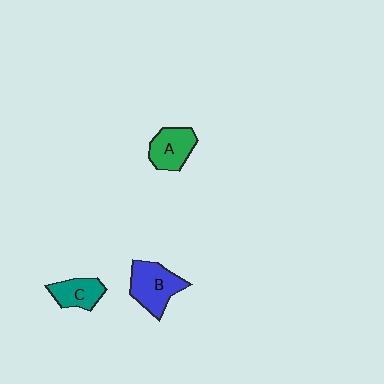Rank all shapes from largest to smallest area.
From largest to smallest: B (blue), A (green), C (teal).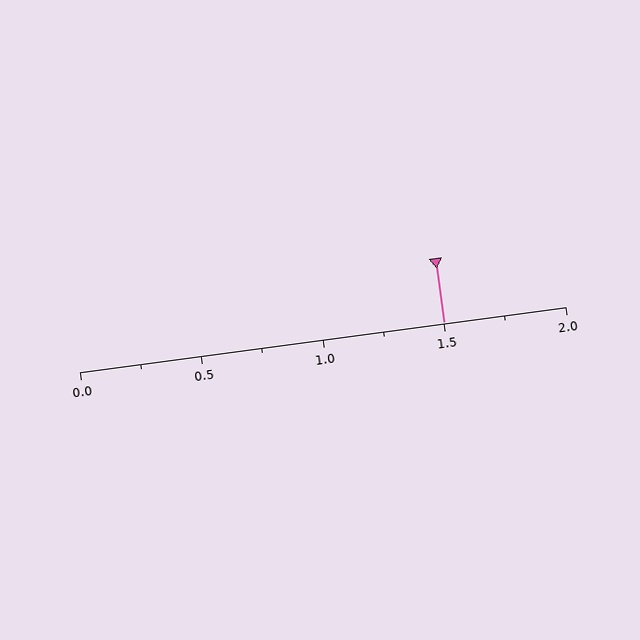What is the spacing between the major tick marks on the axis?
The major ticks are spaced 0.5 apart.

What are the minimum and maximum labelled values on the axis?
The axis runs from 0.0 to 2.0.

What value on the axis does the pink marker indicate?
The marker indicates approximately 1.5.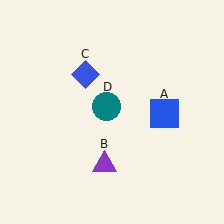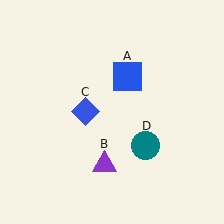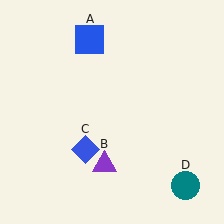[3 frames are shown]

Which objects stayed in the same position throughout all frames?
Purple triangle (object B) remained stationary.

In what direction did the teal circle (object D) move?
The teal circle (object D) moved down and to the right.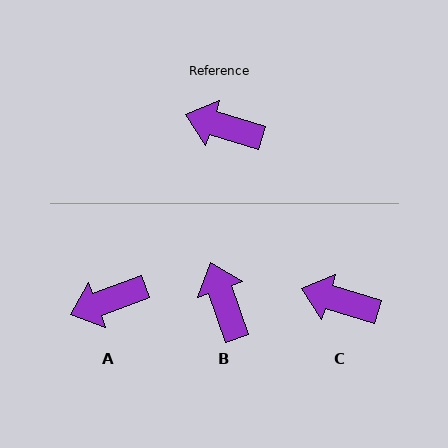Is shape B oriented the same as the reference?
No, it is off by about 54 degrees.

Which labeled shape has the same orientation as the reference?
C.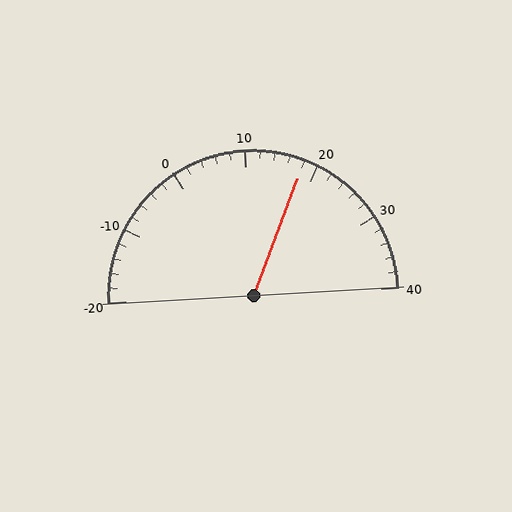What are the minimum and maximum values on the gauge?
The gauge ranges from -20 to 40.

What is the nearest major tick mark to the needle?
The nearest major tick mark is 20.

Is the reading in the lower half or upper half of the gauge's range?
The reading is in the upper half of the range (-20 to 40).